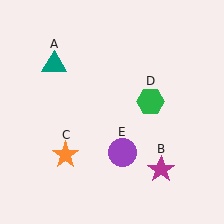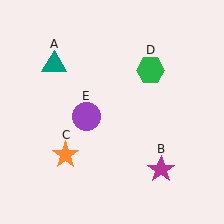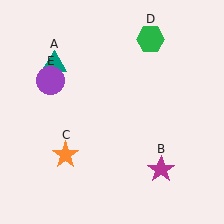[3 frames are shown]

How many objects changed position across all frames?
2 objects changed position: green hexagon (object D), purple circle (object E).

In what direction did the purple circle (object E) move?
The purple circle (object E) moved up and to the left.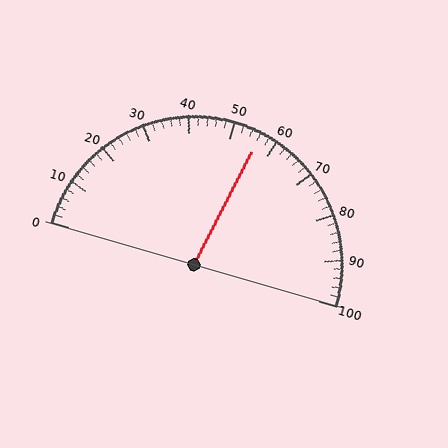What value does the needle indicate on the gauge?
The needle indicates approximately 56.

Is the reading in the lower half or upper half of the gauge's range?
The reading is in the upper half of the range (0 to 100).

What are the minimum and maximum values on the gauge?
The gauge ranges from 0 to 100.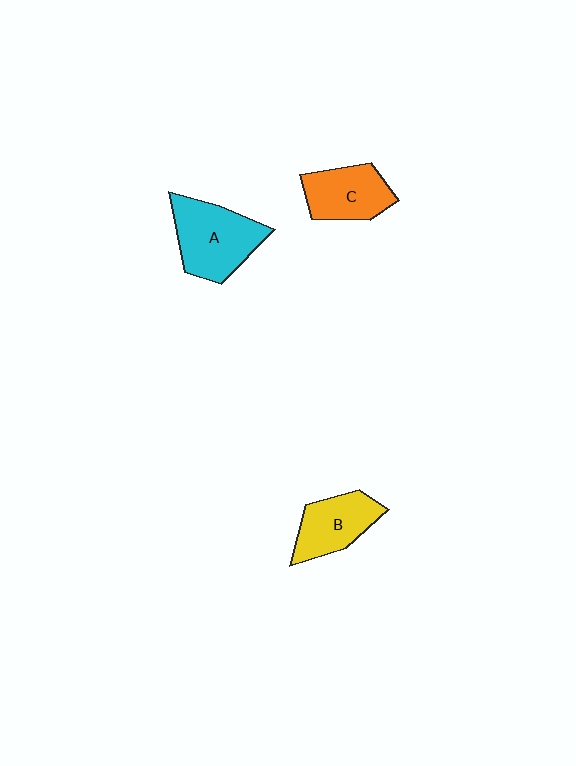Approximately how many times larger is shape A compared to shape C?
Approximately 1.3 times.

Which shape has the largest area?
Shape A (cyan).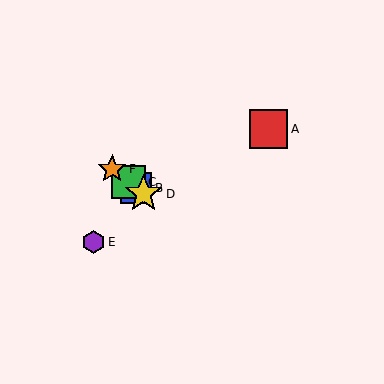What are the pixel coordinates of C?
Object C is at (129, 182).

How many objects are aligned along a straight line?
4 objects (B, C, D, F) are aligned along a straight line.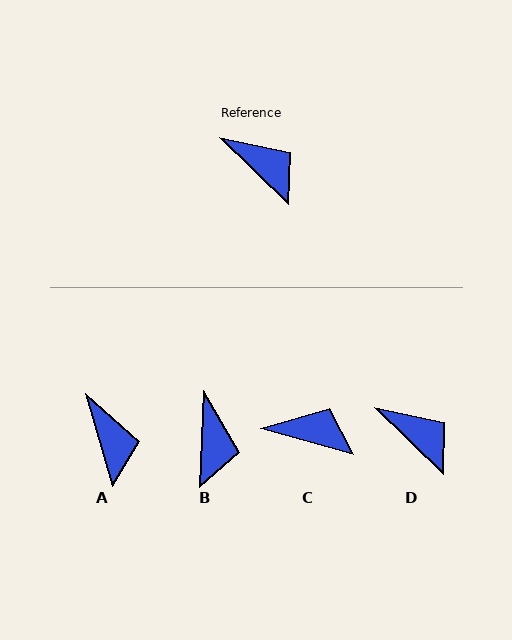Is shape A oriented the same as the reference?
No, it is off by about 29 degrees.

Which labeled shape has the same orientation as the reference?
D.